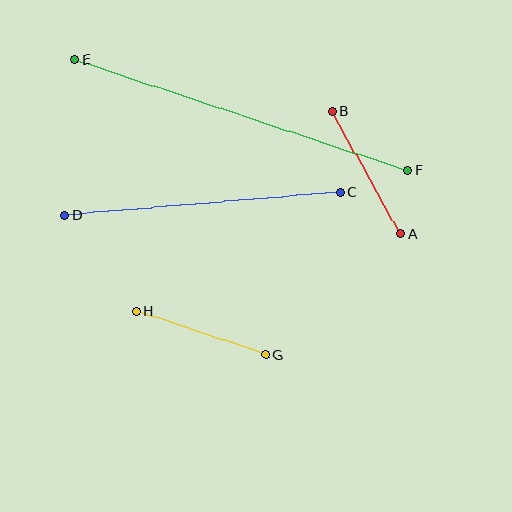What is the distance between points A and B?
The distance is approximately 140 pixels.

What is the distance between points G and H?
The distance is approximately 137 pixels.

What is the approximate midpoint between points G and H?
The midpoint is at approximately (201, 333) pixels.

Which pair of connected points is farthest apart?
Points E and F are farthest apart.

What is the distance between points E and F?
The distance is approximately 350 pixels.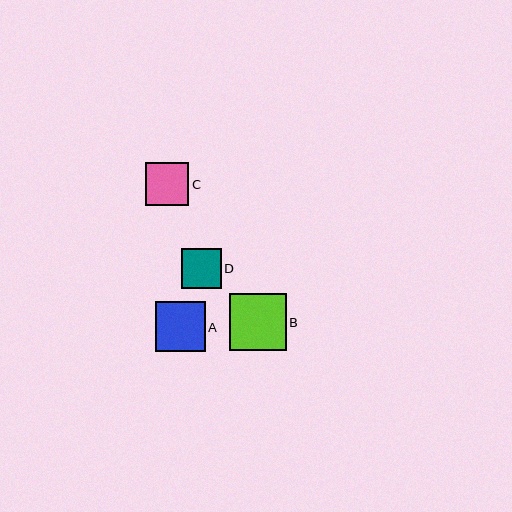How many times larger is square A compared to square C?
Square A is approximately 1.2 times the size of square C.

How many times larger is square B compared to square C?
Square B is approximately 1.3 times the size of square C.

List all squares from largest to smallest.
From largest to smallest: B, A, C, D.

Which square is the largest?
Square B is the largest with a size of approximately 57 pixels.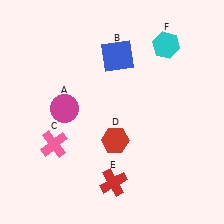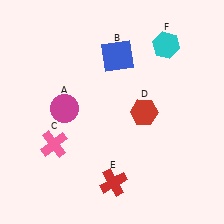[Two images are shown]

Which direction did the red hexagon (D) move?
The red hexagon (D) moved right.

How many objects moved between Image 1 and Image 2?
1 object moved between the two images.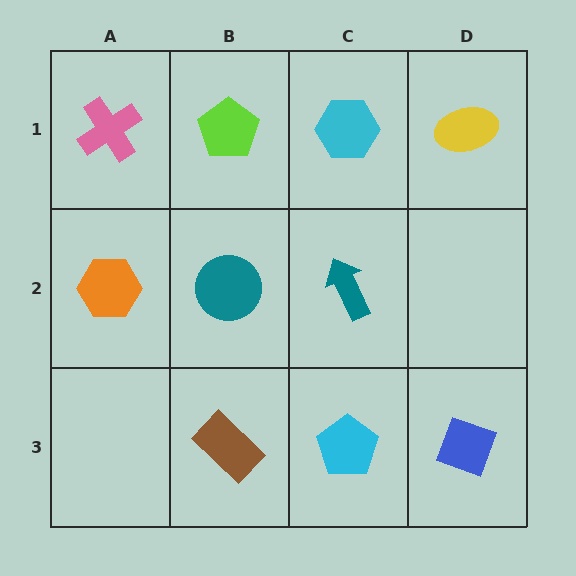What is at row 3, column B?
A brown rectangle.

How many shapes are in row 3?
3 shapes.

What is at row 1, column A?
A pink cross.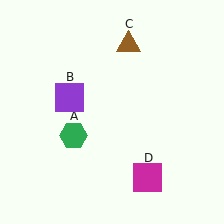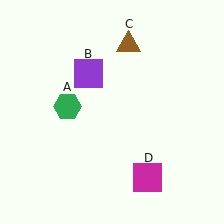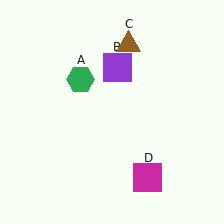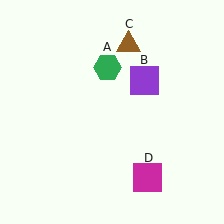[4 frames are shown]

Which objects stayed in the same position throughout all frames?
Brown triangle (object C) and magenta square (object D) remained stationary.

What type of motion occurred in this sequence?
The green hexagon (object A), purple square (object B) rotated clockwise around the center of the scene.